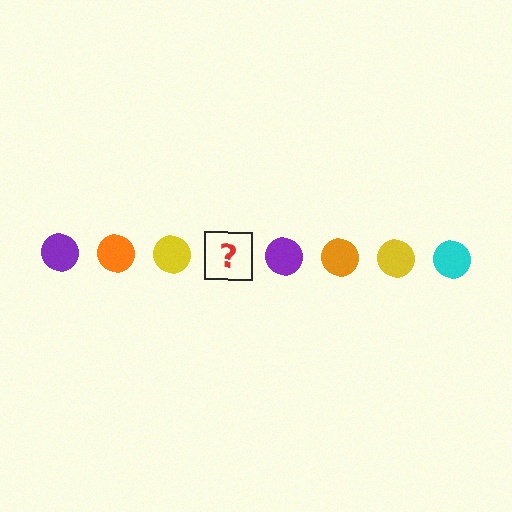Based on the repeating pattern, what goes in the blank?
The blank should be a cyan circle.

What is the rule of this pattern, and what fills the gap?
The rule is that the pattern cycles through purple, orange, yellow, cyan circles. The gap should be filled with a cyan circle.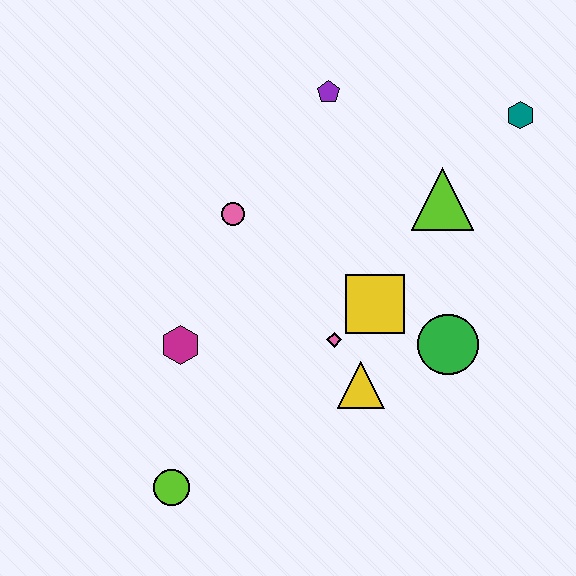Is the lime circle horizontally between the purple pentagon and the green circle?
No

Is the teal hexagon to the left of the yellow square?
No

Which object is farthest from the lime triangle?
The lime circle is farthest from the lime triangle.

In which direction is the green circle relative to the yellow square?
The green circle is to the right of the yellow square.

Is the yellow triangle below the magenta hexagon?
Yes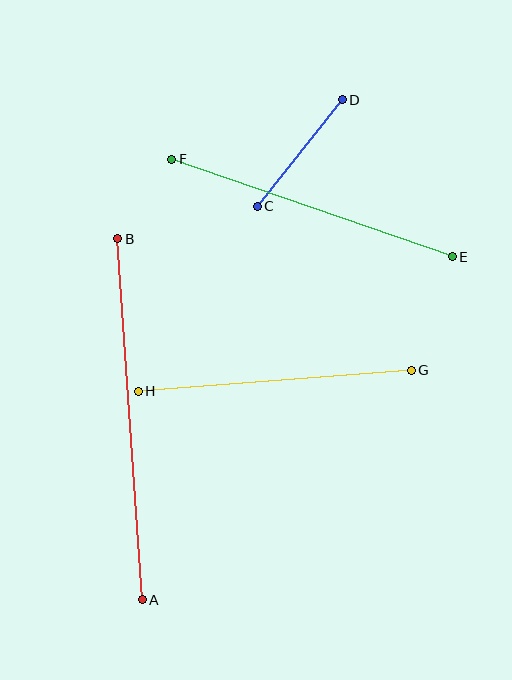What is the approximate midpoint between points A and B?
The midpoint is at approximately (130, 419) pixels.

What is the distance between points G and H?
The distance is approximately 274 pixels.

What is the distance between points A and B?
The distance is approximately 362 pixels.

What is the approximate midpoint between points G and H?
The midpoint is at approximately (275, 381) pixels.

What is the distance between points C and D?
The distance is approximately 136 pixels.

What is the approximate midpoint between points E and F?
The midpoint is at approximately (312, 208) pixels.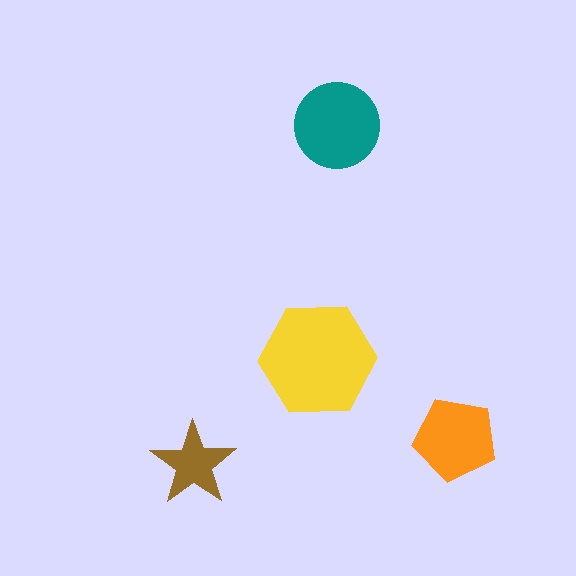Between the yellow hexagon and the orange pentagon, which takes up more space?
The yellow hexagon.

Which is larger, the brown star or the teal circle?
The teal circle.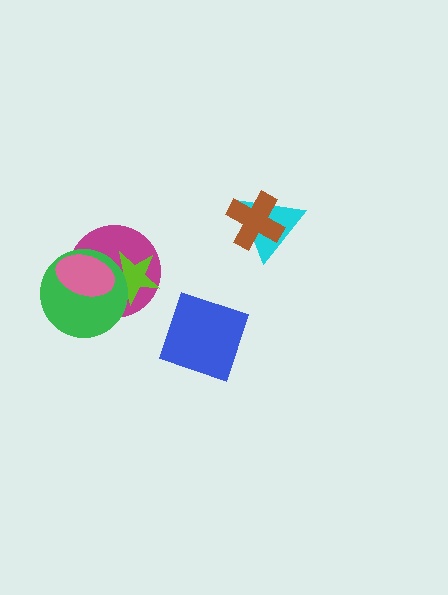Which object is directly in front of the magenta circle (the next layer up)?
The lime star is directly in front of the magenta circle.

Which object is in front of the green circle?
The pink ellipse is in front of the green circle.